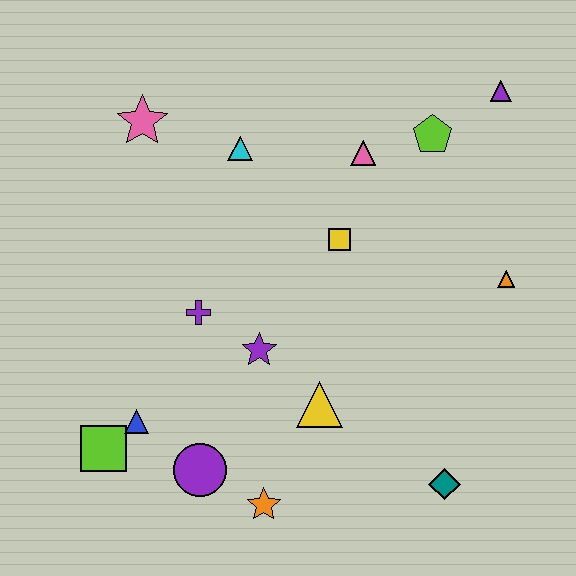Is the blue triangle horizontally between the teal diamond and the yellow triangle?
No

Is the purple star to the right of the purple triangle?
No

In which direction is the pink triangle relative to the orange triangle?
The pink triangle is to the left of the orange triangle.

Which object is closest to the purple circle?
The orange star is closest to the purple circle.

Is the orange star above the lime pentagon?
No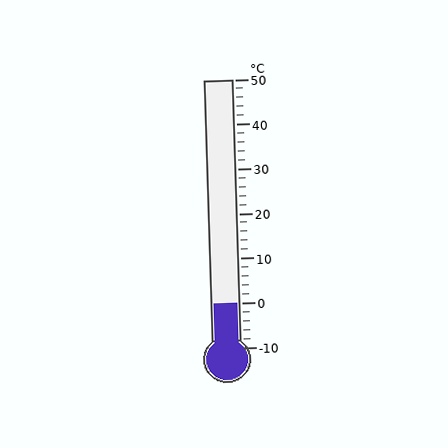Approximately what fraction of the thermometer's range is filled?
The thermometer is filled to approximately 15% of its range.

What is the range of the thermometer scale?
The thermometer scale ranges from -10°C to 50°C.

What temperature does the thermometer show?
The thermometer shows approximately 0°C.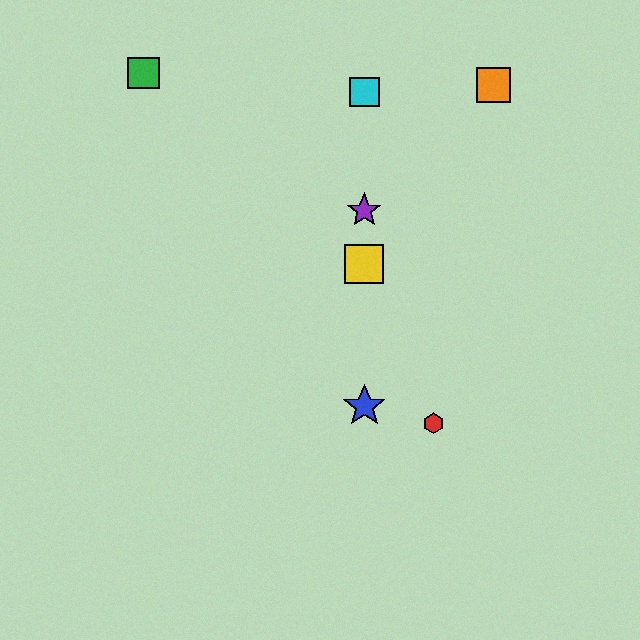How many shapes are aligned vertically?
4 shapes (the blue star, the yellow square, the purple star, the cyan square) are aligned vertically.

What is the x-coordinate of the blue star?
The blue star is at x≈364.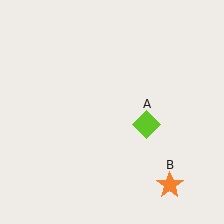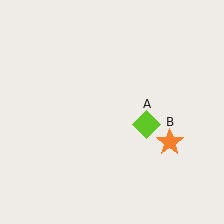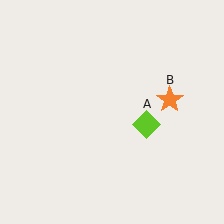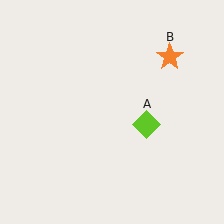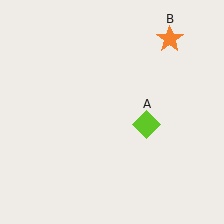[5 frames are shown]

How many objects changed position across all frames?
1 object changed position: orange star (object B).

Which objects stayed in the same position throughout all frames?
Lime diamond (object A) remained stationary.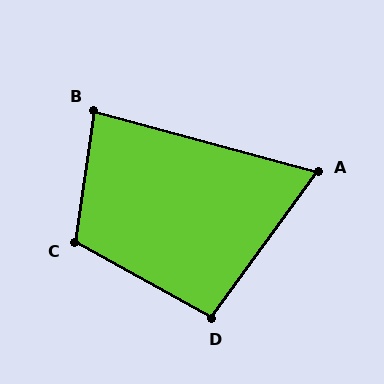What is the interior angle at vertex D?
Approximately 97 degrees (obtuse).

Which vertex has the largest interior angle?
C, at approximately 111 degrees.